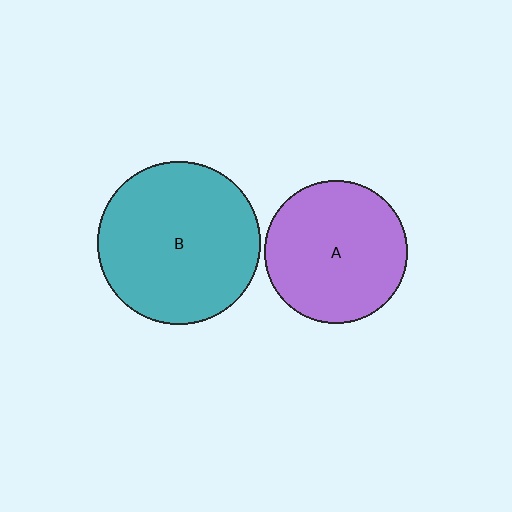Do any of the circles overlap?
No, none of the circles overlap.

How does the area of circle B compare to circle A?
Approximately 1.3 times.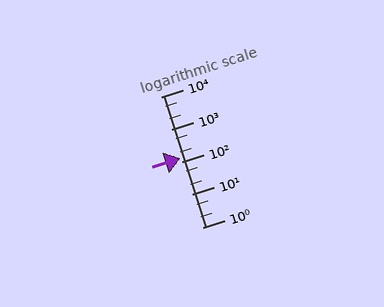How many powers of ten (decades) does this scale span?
The scale spans 4 decades, from 1 to 10000.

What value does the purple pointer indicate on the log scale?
The pointer indicates approximately 130.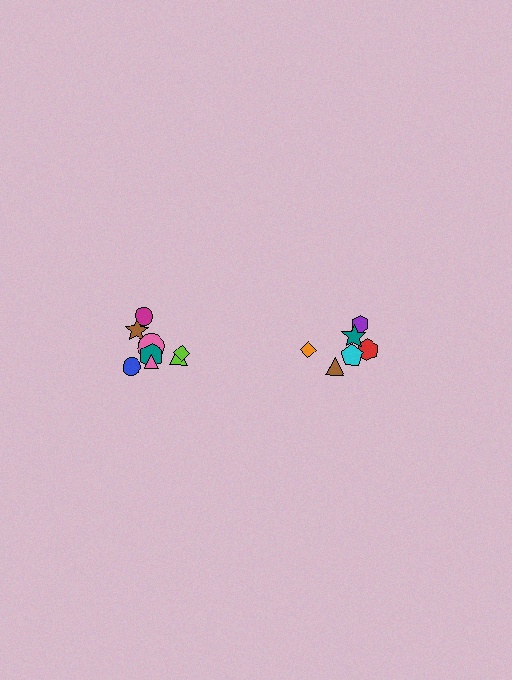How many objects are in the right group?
There are 6 objects.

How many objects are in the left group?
There are 8 objects.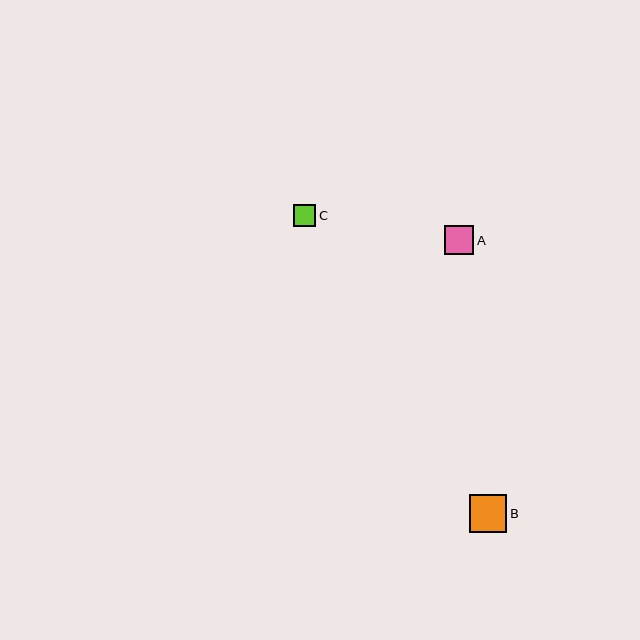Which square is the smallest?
Square C is the smallest with a size of approximately 22 pixels.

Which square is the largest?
Square B is the largest with a size of approximately 37 pixels.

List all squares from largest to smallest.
From largest to smallest: B, A, C.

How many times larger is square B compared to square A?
Square B is approximately 1.3 times the size of square A.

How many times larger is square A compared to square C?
Square A is approximately 1.3 times the size of square C.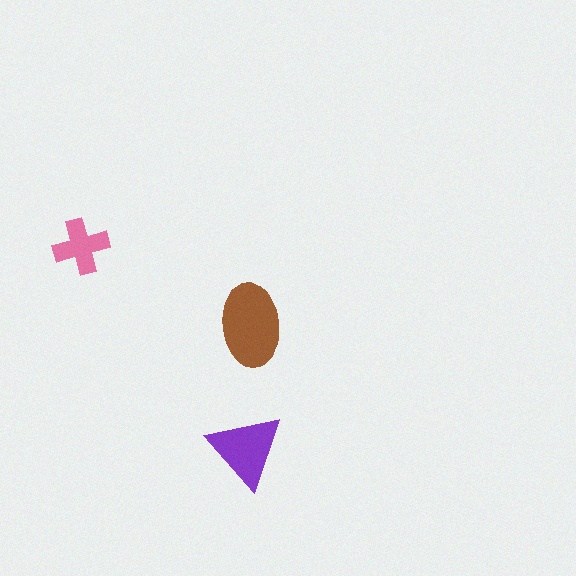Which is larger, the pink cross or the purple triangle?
The purple triangle.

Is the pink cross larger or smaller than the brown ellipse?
Smaller.